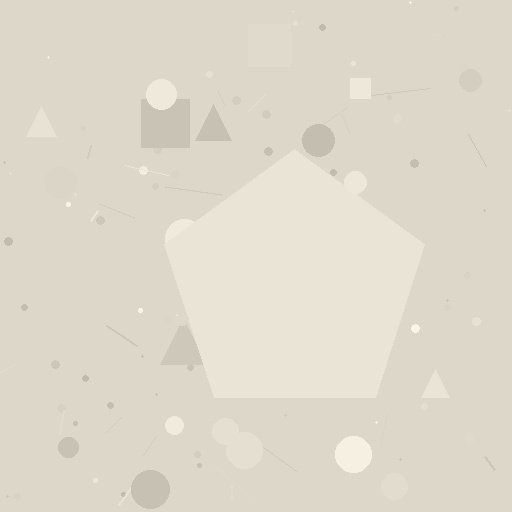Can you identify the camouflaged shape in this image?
The camouflaged shape is a pentagon.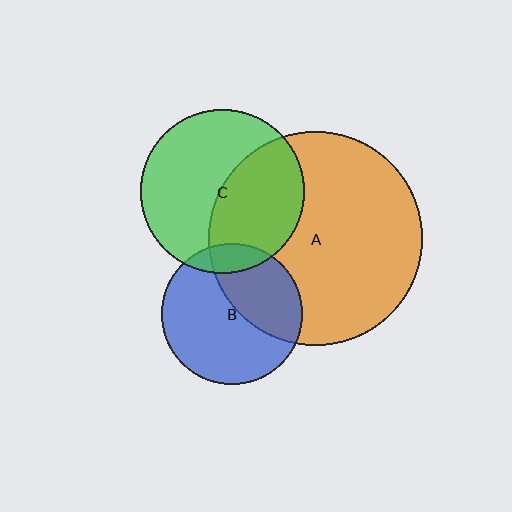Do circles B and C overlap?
Yes.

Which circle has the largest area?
Circle A (orange).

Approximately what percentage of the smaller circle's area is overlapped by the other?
Approximately 10%.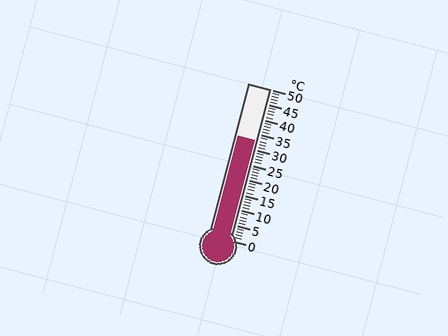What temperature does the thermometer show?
The thermometer shows approximately 33°C.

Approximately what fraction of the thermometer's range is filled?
The thermometer is filled to approximately 65% of its range.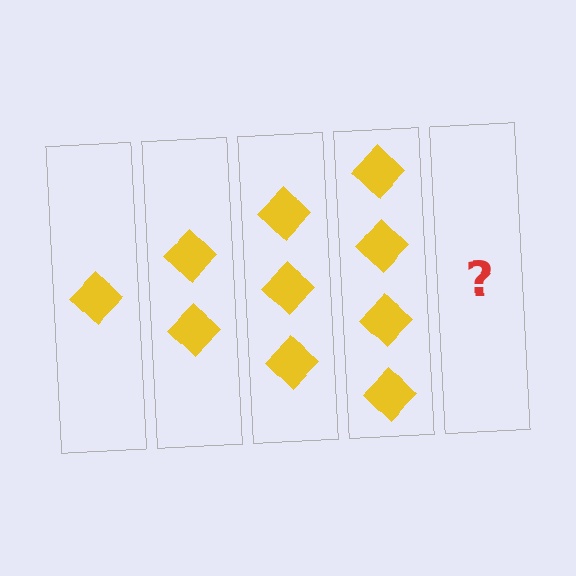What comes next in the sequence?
The next element should be 5 diamonds.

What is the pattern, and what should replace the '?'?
The pattern is that each step adds one more diamond. The '?' should be 5 diamonds.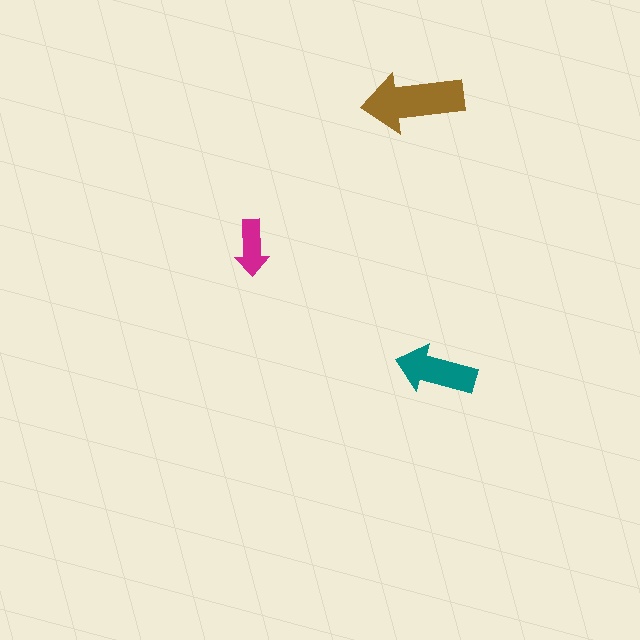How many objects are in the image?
There are 3 objects in the image.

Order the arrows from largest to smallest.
the brown one, the teal one, the magenta one.